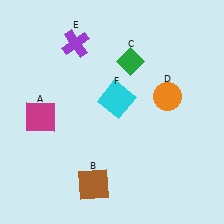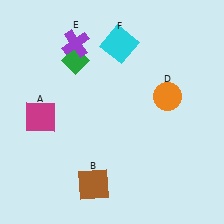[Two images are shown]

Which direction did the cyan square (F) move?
The cyan square (F) moved up.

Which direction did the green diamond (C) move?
The green diamond (C) moved left.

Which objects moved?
The objects that moved are: the green diamond (C), the cyan square (F).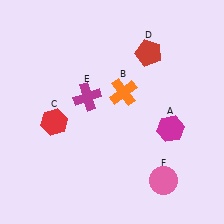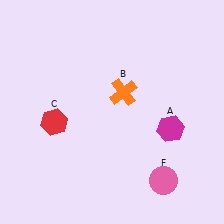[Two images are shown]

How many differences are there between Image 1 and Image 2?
There are 2 differences between the two images.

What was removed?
The red pentagon (D), the magenta cross (E) were removed in Image 2.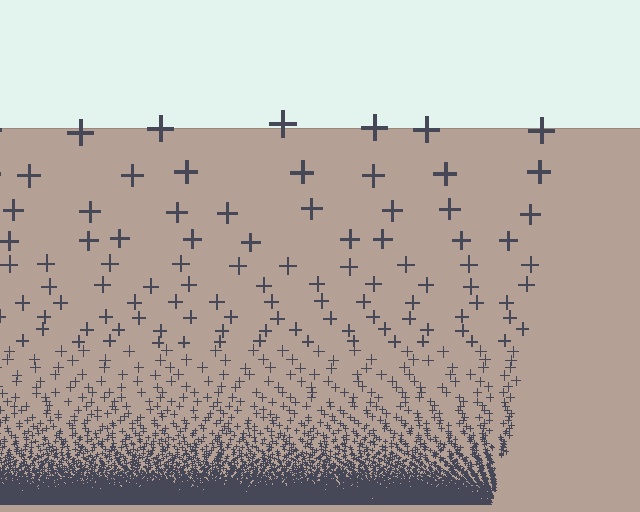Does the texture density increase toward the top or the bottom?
Density increases toward the bottom.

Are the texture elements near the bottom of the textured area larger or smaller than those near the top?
Smaller. The gradient is inverted — elements near the bottom are smaller and denser.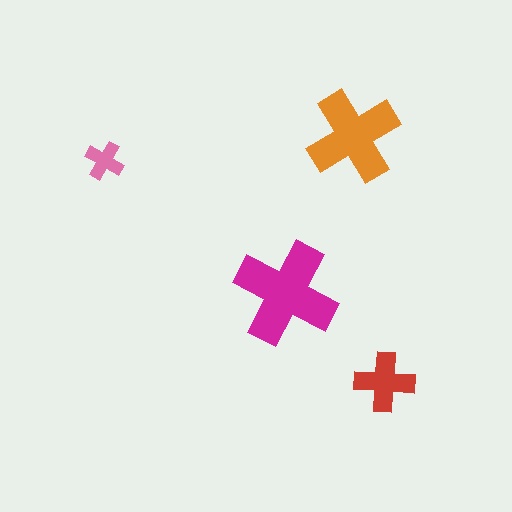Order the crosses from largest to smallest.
the magenta one, the orange one, the red one, the pink one.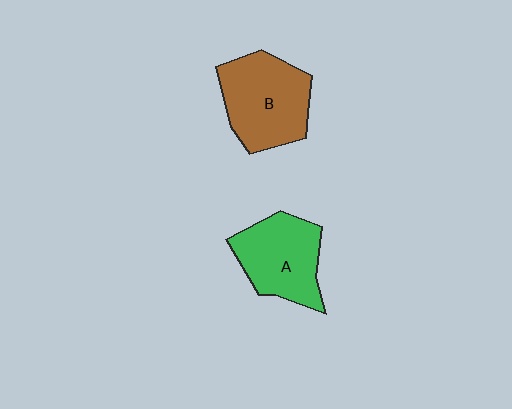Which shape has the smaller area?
Shape A (green).